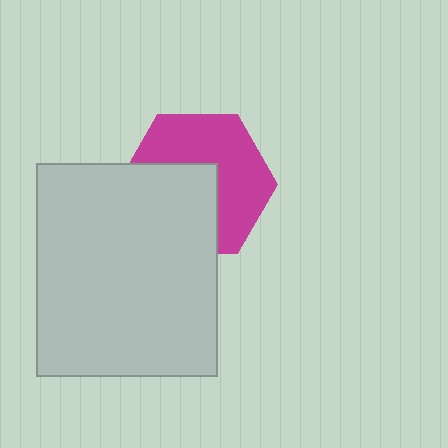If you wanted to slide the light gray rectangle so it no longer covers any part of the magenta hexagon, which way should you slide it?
Slide it toward the lower-left — that is the most direct way to separate the two shapes.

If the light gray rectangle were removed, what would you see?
You would see the complete magenta hexagon.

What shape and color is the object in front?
The object in front is a light gray rectangle.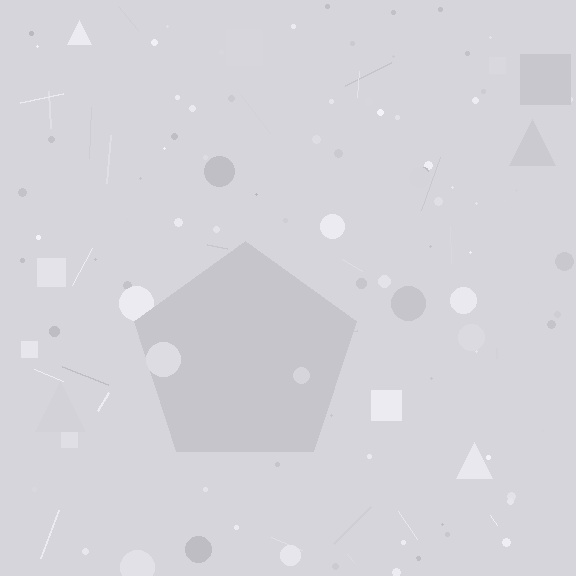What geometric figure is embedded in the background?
A pentagon is embedded in the background.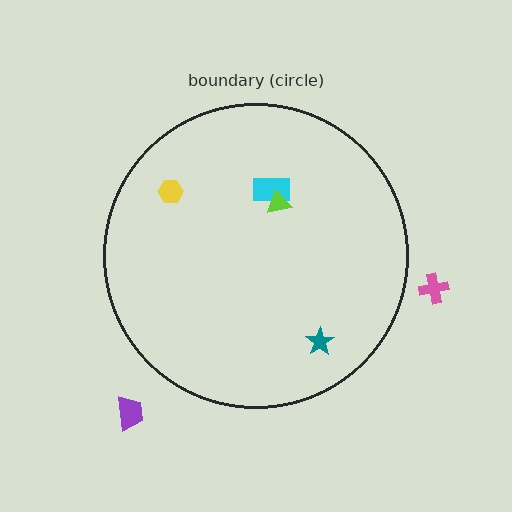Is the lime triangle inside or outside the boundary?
Inside.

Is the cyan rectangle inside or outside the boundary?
Inside.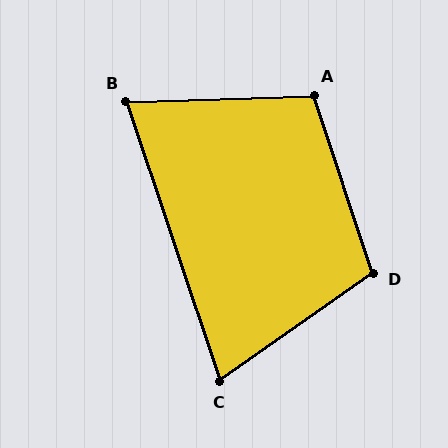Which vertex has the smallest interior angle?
B, at approximately 73 degrees.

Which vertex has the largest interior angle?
D, at approximately 107 degrees.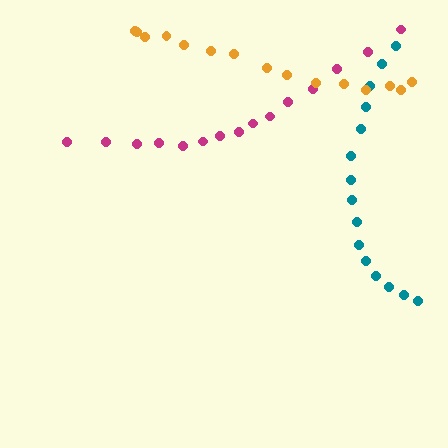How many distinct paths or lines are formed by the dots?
There are 3 distinct paths.